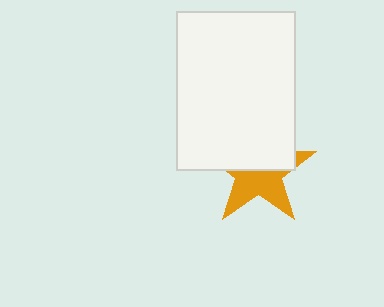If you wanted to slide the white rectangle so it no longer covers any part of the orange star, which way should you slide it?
Slide it up — that is the most direct way to separate the two shapes.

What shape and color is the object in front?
The object in front is a white rectangle.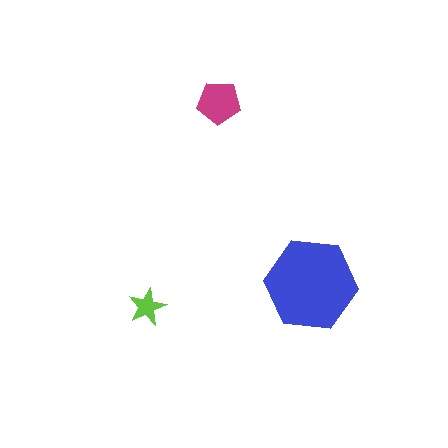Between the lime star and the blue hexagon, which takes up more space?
The blue hexagon.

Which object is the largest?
The blue hexagon.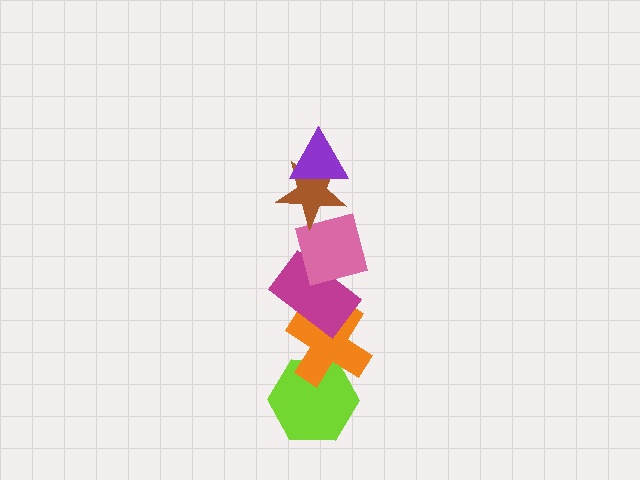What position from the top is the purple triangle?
The purple triangle is 1st from the top.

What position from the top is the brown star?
The brown star is 2nd from the top.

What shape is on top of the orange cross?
The magenta rectangle is on top of the orange cross.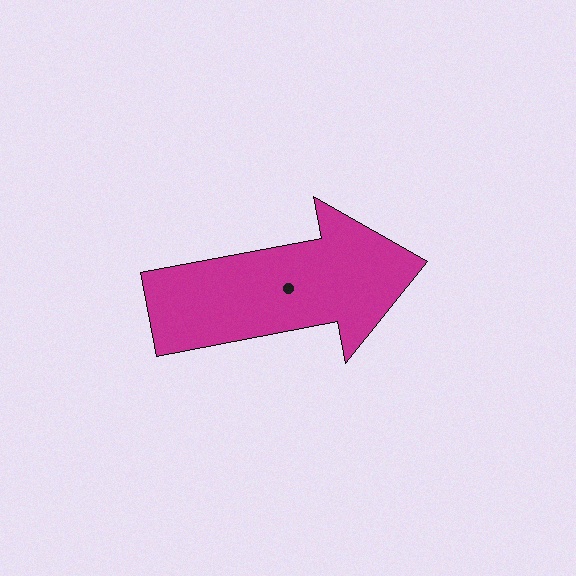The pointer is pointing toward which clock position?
Roughly 3 o'clock.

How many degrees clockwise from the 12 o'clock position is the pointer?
Approximately 79 degrees.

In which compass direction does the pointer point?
East.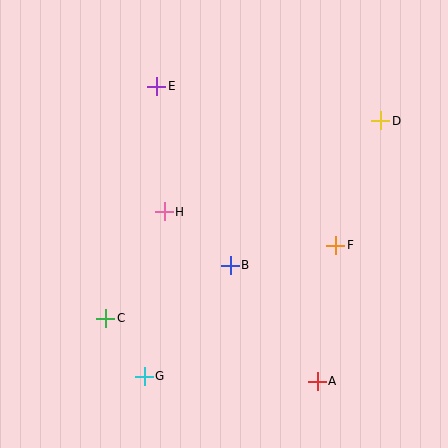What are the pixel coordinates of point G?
Point G is at (144, 376).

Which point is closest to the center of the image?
Point B at (230, 265) is closest to the center.